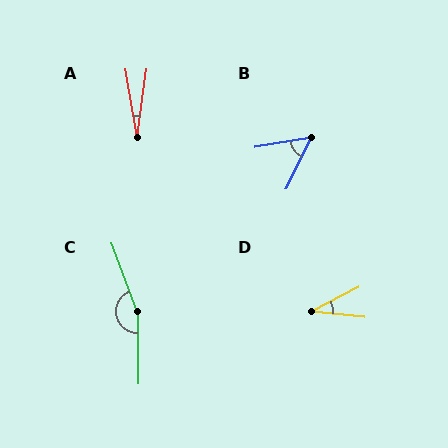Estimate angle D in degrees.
Approximately 34 degrees.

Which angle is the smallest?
A, at approximately 17 degrees.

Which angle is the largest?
C, at approximately 160 degrees.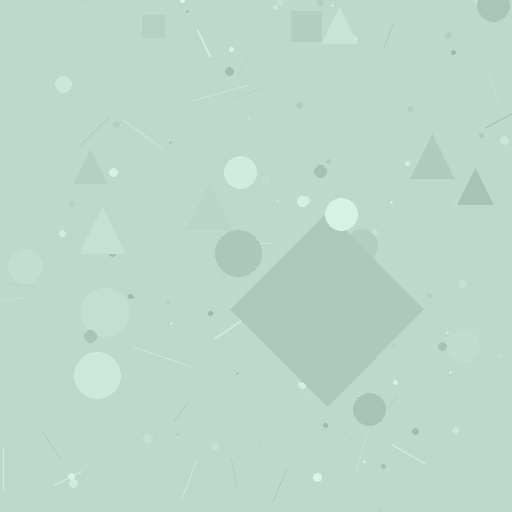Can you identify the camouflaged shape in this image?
The camouflaged shape is a diamond.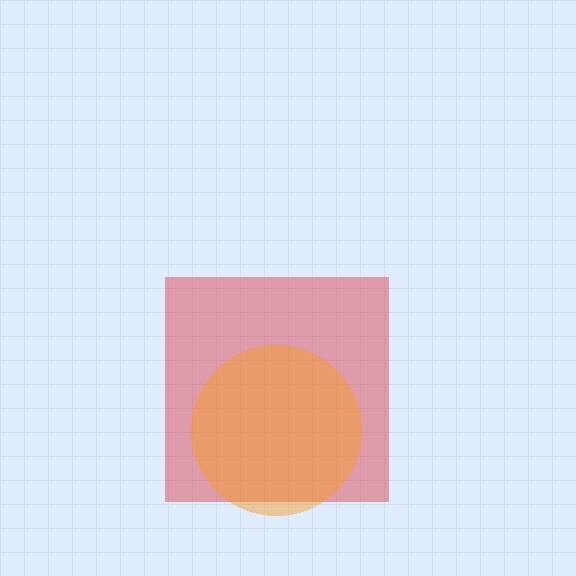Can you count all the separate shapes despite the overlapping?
Yes, there are 2 separate shapes.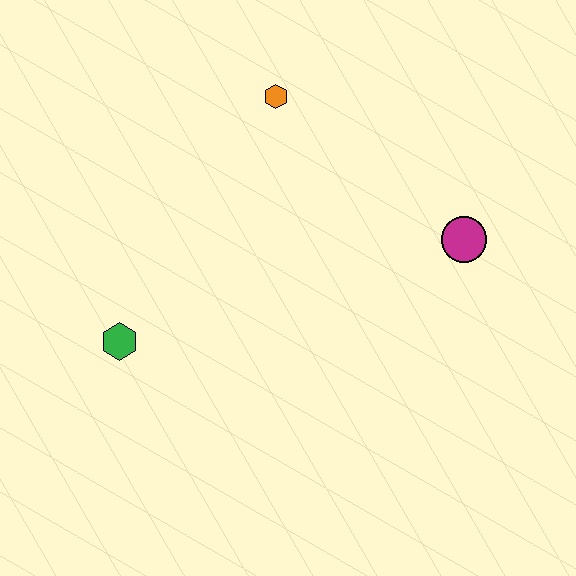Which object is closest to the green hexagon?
The orange hexagon is closest to the green hexagon.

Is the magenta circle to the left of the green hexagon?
No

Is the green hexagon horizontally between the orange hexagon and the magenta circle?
No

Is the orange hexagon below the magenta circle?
No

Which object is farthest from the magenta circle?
The green hexagon is farthest from the magenta circle.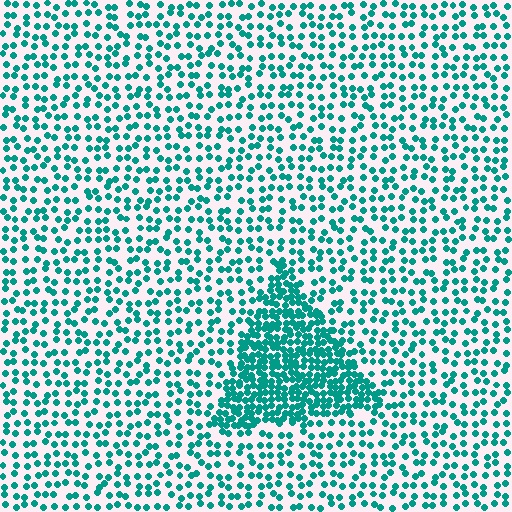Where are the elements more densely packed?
The elements are more densely packed inside the triangle boundary.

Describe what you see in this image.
The image contains small teal elements arranged at two different densities. A triangle-shaped region is visible where the elements are more densely packed than the surrounding area.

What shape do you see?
I see a triangle.